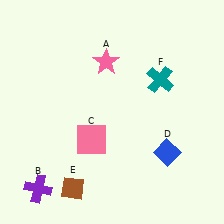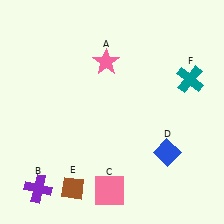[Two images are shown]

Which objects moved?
The objects that moved are: the pink square (C), the teal cross (F).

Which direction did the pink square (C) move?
The pink square (C) moved down.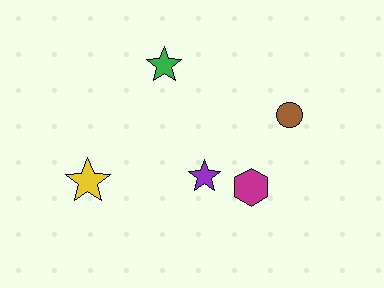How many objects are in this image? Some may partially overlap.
There are 5 objects.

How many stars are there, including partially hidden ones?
There are 3 stars.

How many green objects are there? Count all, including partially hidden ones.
There is 1 green object.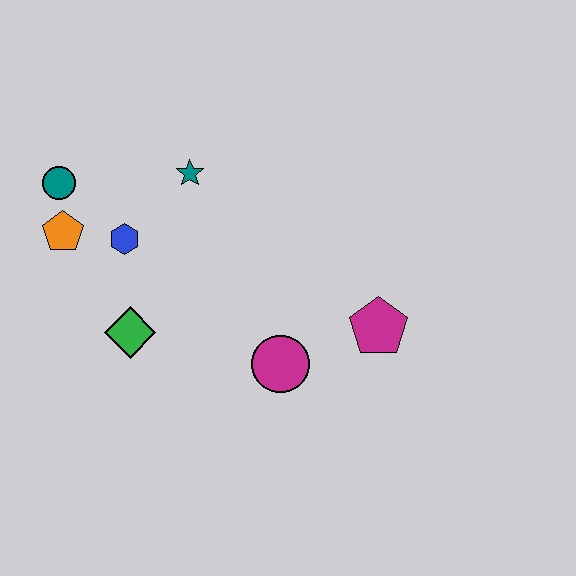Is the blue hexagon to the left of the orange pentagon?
No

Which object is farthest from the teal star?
The magenta pentagon is farthest from the teal star.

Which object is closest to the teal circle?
The orange pentagon is closest to the teal circle.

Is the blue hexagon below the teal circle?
Yes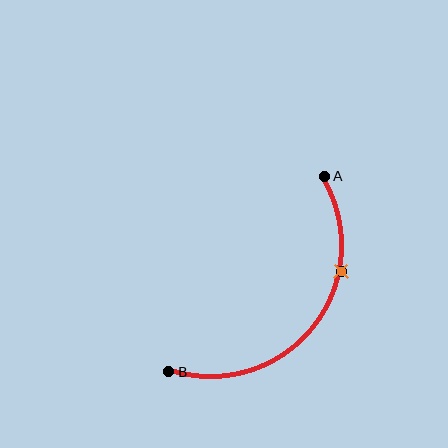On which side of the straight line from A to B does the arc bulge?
The arc bulges below and to the right of the straight line connecting A and B.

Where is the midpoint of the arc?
The arc midpoint is the point on the curve farthest from the straight line joining A and B. It sits below and to the right of that line.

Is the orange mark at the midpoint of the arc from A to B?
No. The orange mark lies on the arc but is closer to endpoint A. The arc midpoint would be at the point on the curve equidistant along the arc from both A and B.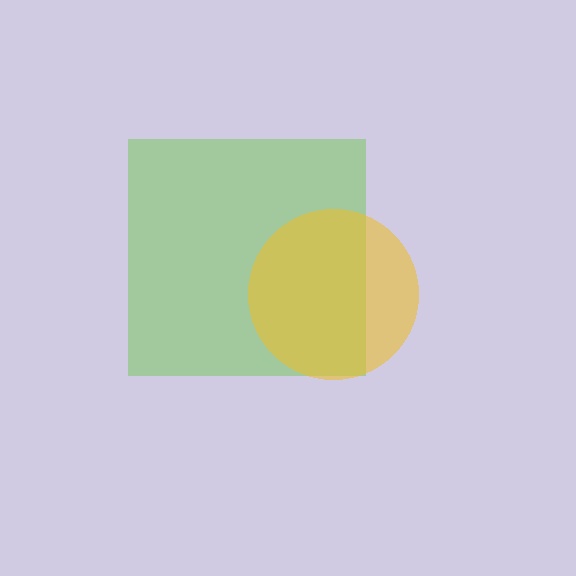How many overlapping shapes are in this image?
There are 2 overlapping shapes in the image.